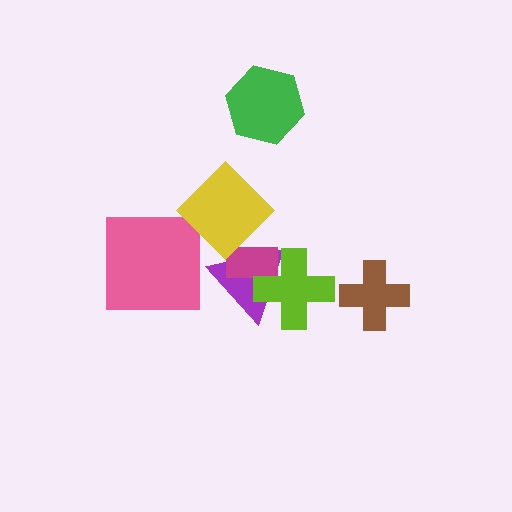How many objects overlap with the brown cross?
0 objects overlap with the brown cross.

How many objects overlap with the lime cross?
2 objects overlap with the lime cross.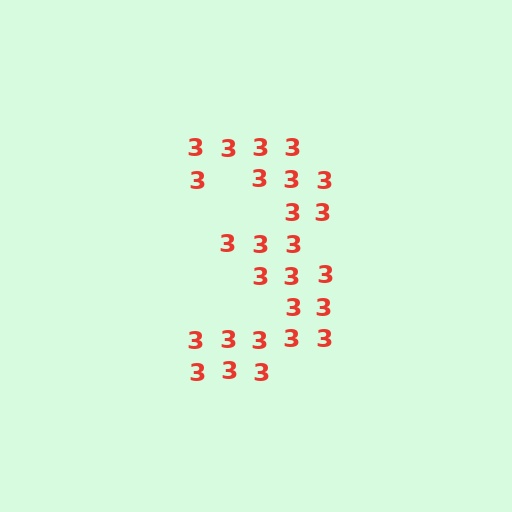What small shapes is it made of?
It is made of small digit 3's.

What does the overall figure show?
The overall figure shows the digit 3.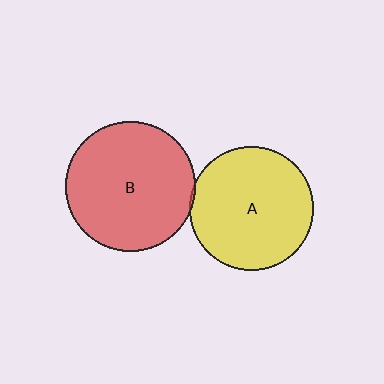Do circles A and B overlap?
Yes.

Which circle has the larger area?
Circle B (red).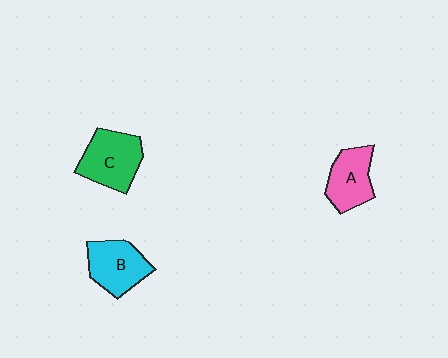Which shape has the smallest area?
Shape A (pink).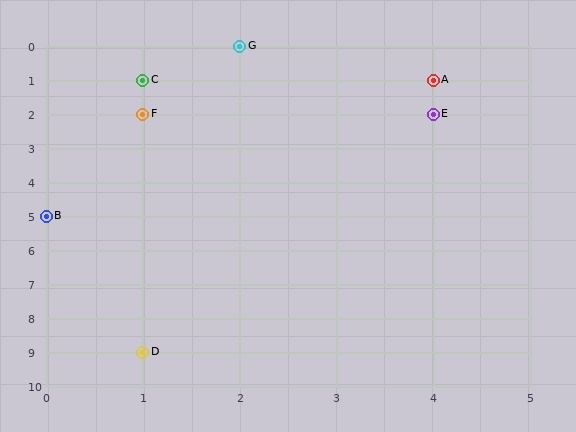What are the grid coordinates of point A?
Point A is at grid coordinates (4, 1).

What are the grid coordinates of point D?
Point D is at grid coordinates (1, 9).